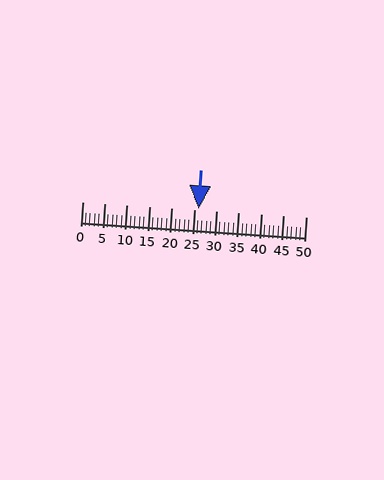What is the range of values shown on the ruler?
The ruler shows values from 0 to 50.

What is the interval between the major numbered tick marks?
The major tick marks are spaced 5 units apart.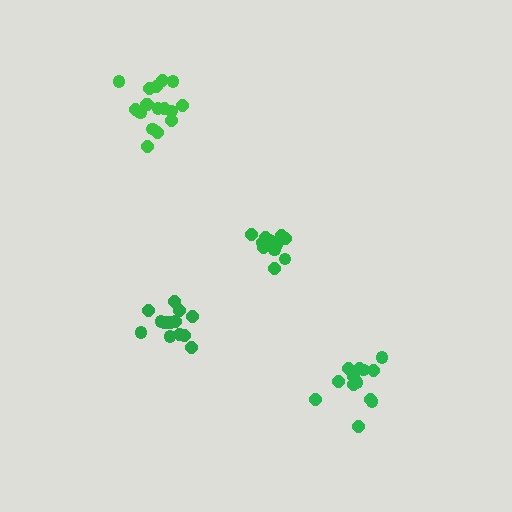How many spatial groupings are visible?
There are 4 spatial groupings.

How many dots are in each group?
Group 1: 12 dots, Group 2: 14 dots, Group 3: 14 dots, Group 4: 18 dots (58 total).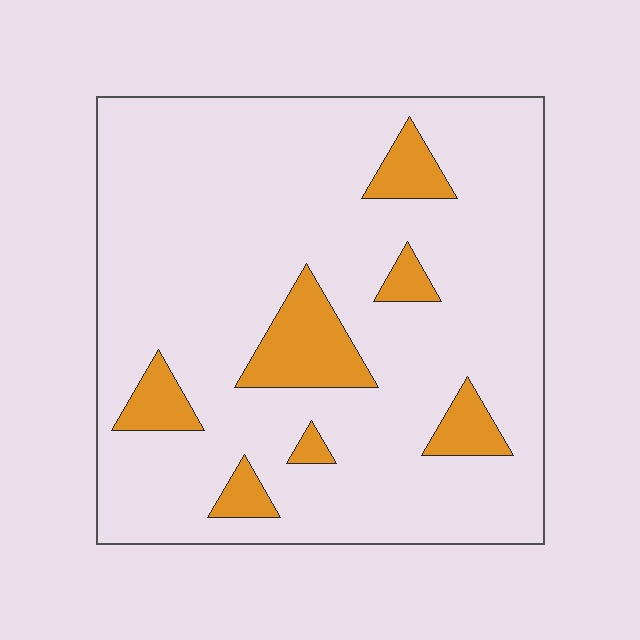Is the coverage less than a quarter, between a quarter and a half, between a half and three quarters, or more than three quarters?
Less than a quarter.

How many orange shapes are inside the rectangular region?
7.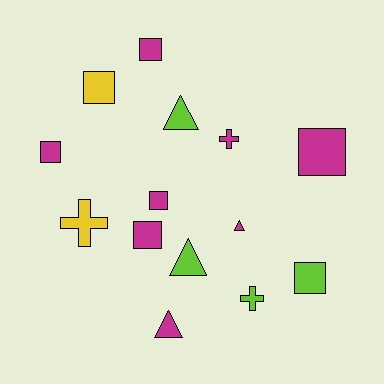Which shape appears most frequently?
Square, with 7 objects.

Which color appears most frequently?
Magenta, with 8 objects.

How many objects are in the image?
There are 14 objects.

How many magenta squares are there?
There are 5 magenta squares.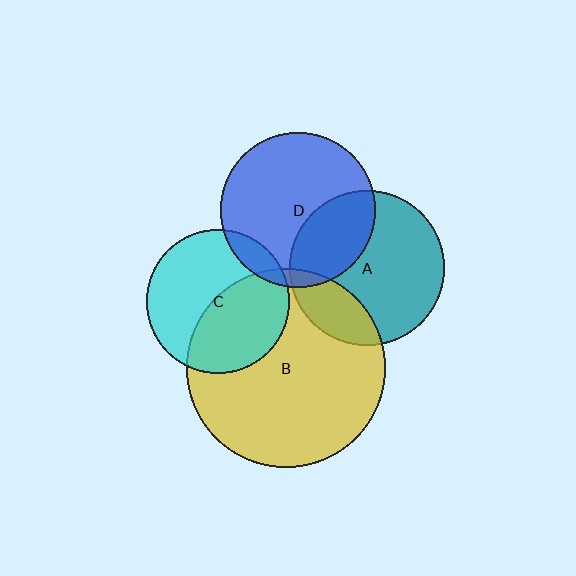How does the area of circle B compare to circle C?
Approximately 1.9 times.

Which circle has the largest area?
Circle B (yellow).